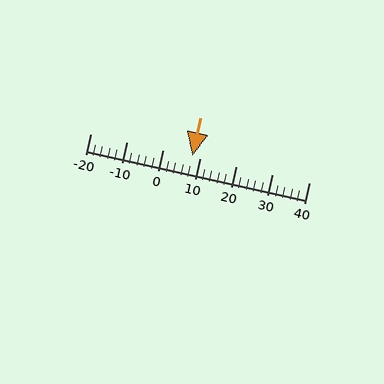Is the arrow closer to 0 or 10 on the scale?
The arrow is closer to 10.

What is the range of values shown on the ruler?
The ruler shows values from -20 to 40.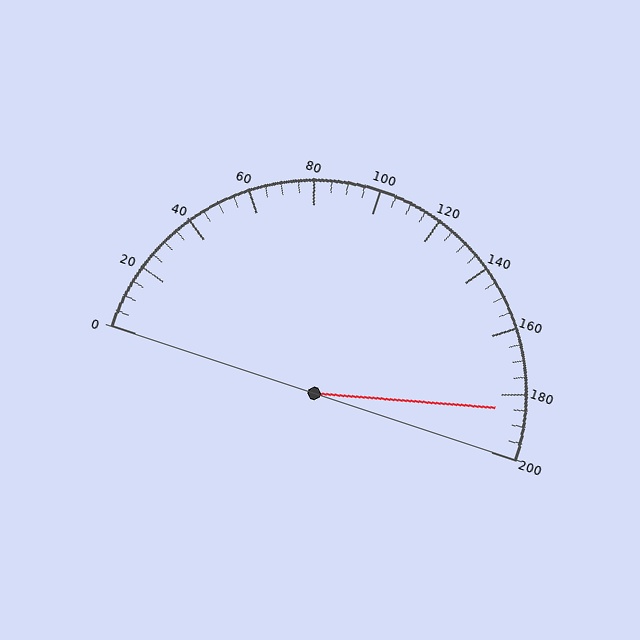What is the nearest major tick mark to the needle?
The nearest major tick mark is 180.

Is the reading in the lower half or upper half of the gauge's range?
The reading is in the upper half of the range (0 to 200).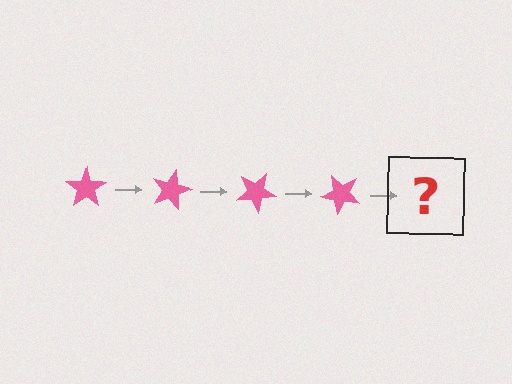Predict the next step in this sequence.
The next step is a pink star rotated 60 degrees.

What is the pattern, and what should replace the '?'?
The pattern is that the star rotates 15 degrees each step. The '?' should be a pink star rotated 60 degrees.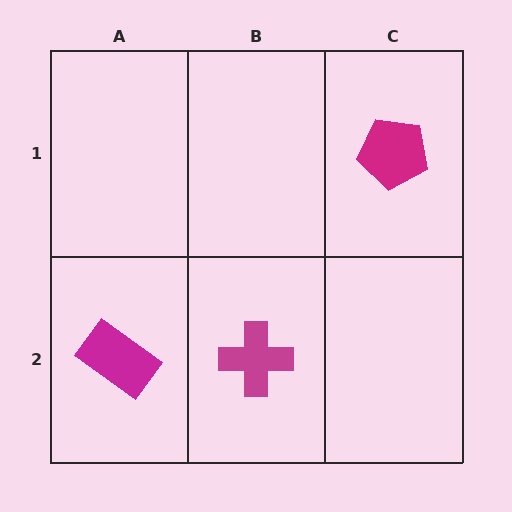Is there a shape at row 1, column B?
No, that cell is empty.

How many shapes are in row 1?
1 shape.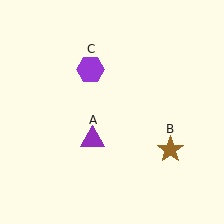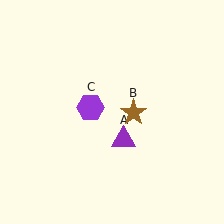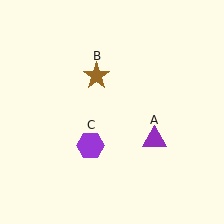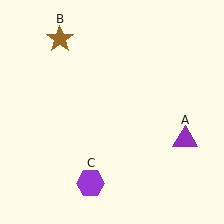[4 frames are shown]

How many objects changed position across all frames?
3 objects changed position: purple triangle (object A), brown star (object B), purple hexagon (object C).